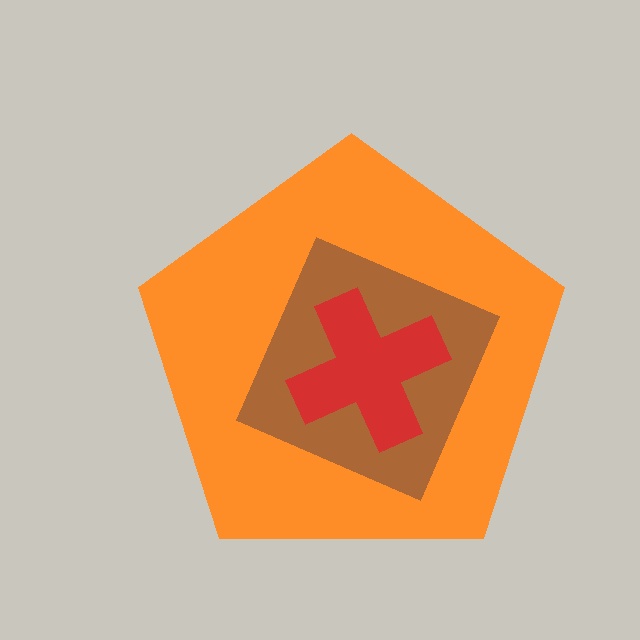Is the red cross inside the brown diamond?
Yes.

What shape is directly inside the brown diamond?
The red cross.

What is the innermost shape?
The red cross.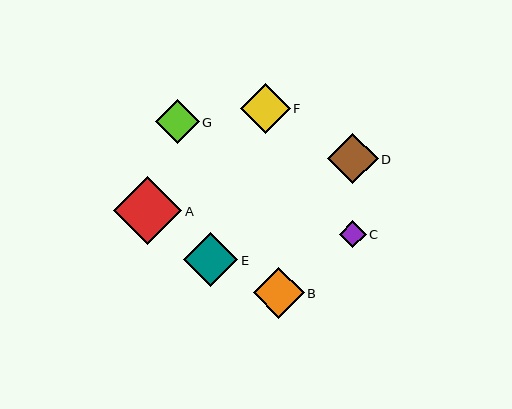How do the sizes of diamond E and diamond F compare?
Diamond E and diamond F are approximately the same size.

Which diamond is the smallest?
Diamond C is the smallest with a size of approximately 27 pixels.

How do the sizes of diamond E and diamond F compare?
Diamond E and diamond F are approximately the same size.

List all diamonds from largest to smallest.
From largest to smallest: A, E, B, D, F, G, C.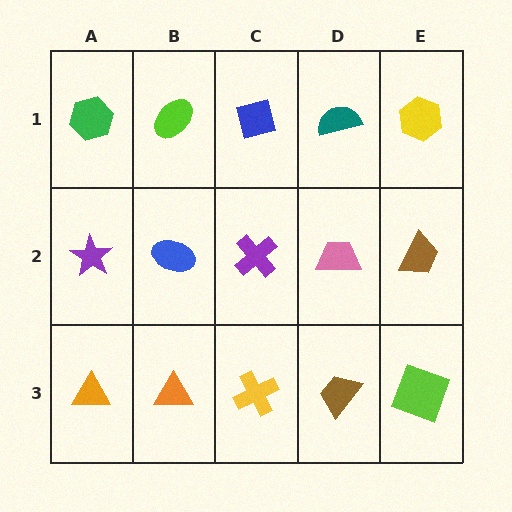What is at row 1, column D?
A teal semicircle.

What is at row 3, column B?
An orange triangle.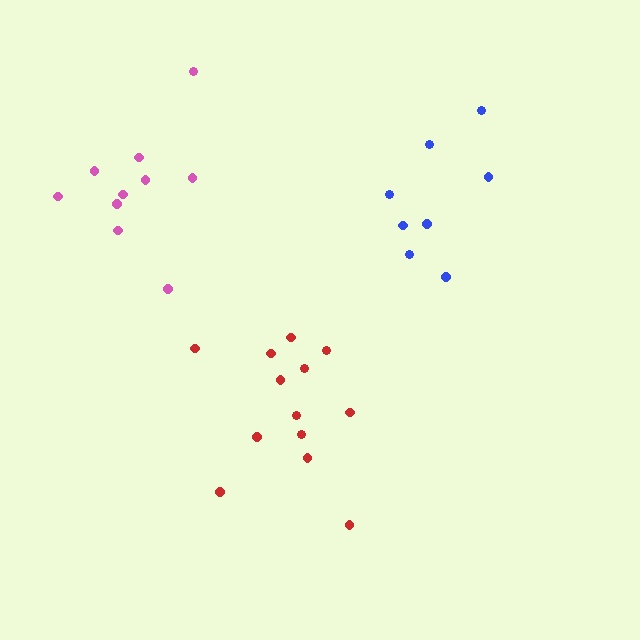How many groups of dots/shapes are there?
There are 3 groups.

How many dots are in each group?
Group 1: 8 dots, Group 2: 13 dots, Group 3: 10 dots (31 total).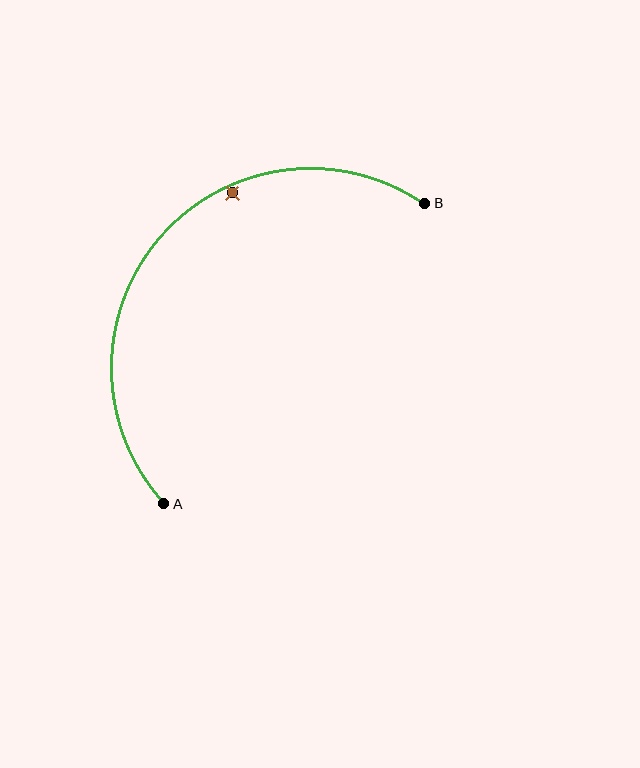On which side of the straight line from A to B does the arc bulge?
The arc bulges above and to the left of the straight line connecting A and B.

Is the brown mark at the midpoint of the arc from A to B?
No — the brown mark does not lie on the arc at all. It sits slightly inside the curve.